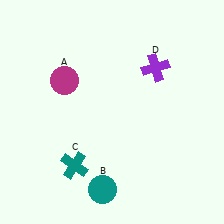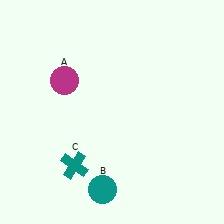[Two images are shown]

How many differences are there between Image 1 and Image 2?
There is 1 difference between the two images.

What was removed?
The purple cross (D) was removed in Image 2.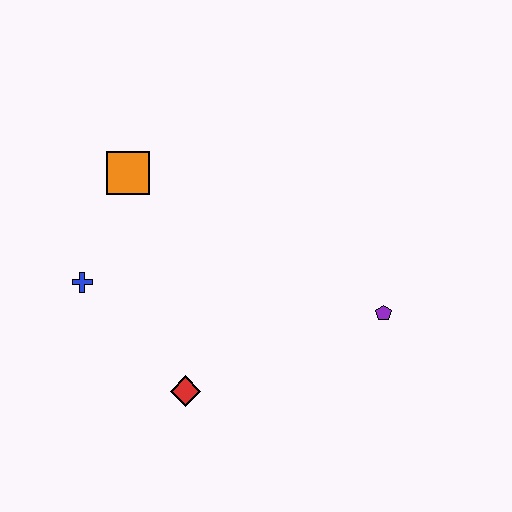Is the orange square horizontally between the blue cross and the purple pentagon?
Yes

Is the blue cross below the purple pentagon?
No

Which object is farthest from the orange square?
The purple pentagon is farthest from the orange square.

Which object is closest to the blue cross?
The orange square is closest to the blue cross.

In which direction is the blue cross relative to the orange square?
The blue cross is below the orange square.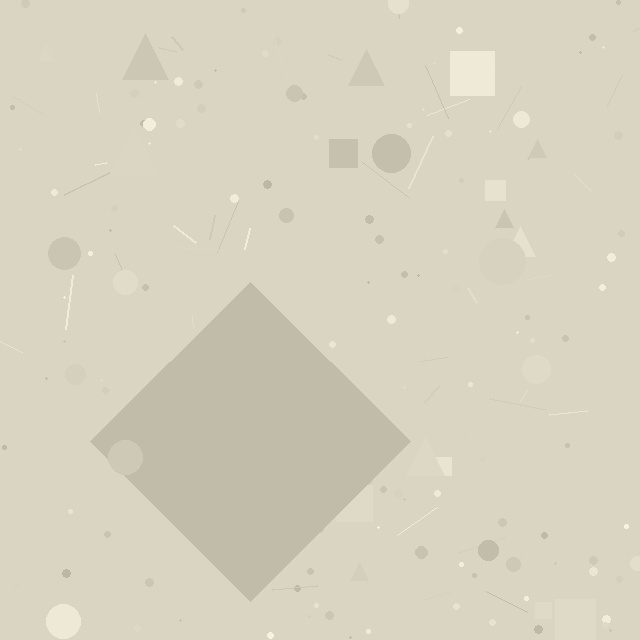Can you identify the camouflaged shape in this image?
The camouflaged shape is a diamond.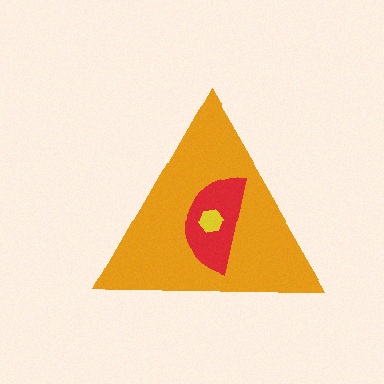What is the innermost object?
The yellow hexagon.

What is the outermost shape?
The orange triangle.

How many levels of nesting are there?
3.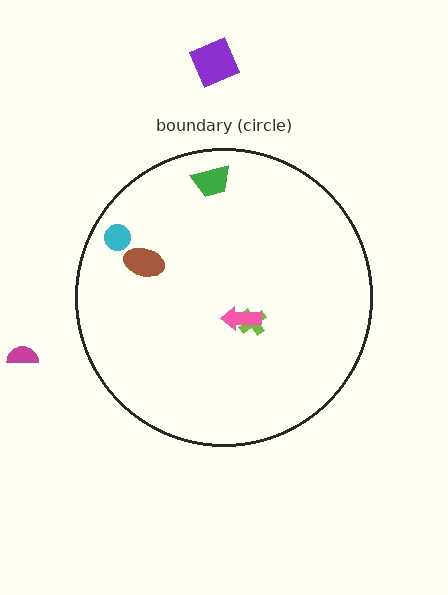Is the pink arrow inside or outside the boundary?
Inside.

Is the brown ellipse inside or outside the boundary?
Inside.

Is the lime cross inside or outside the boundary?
Inside.